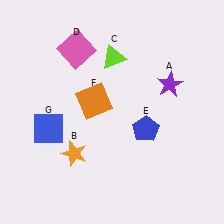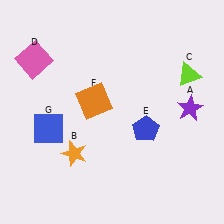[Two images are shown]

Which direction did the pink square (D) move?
The pink square (D) moved left.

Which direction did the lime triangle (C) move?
The lime triangle (C) moved right.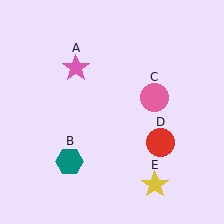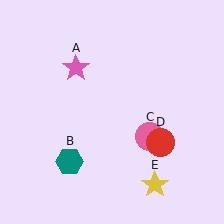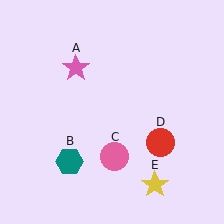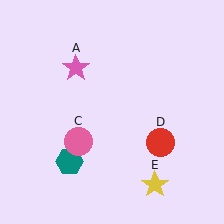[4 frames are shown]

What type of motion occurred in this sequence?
The pink circle (object C) rotated clockwise around the center of the scene.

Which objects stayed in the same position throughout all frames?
Pink star (object A) and teal hexagon (object B) and red circle (object D) and yellow star (object E) remained stationary.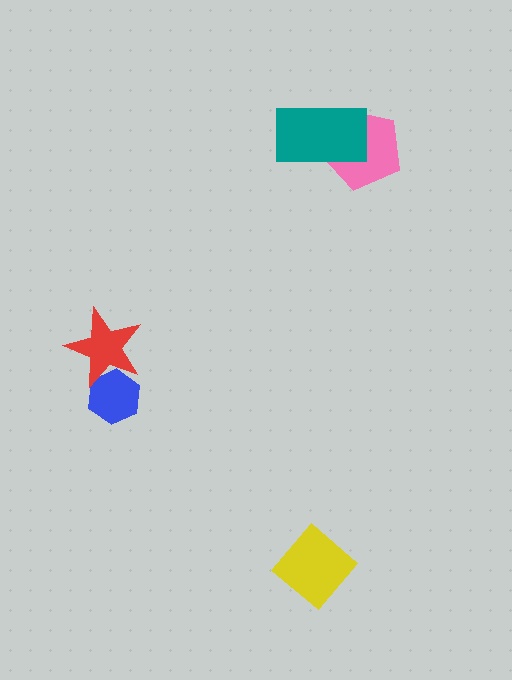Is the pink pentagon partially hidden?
Yes, it is partially covered by another shape.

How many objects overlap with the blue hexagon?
1 object overlaps with the blue hexagon.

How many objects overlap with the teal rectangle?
1 object overlaps with the teal rectangle.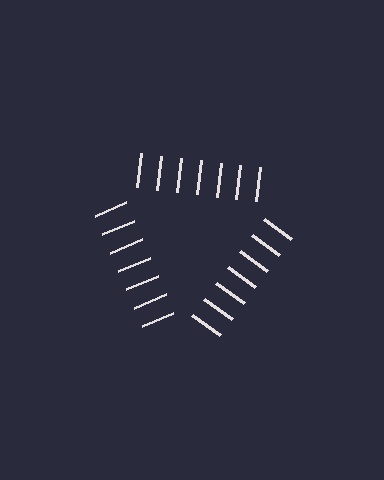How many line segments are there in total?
21 — 7 along each of the 3 edges.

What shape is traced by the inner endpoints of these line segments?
An illusory triangle — the line segments terminate on its edges but no continuous stroke is drawn.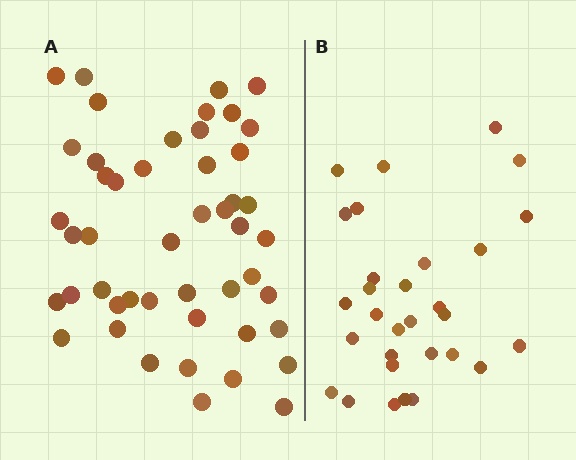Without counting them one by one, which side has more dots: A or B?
Region A (the left region) has more dots.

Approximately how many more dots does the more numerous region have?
Region A has approximately 20 more dots than region B.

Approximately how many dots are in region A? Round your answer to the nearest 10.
About 50 dots. (The exact count is 48, which rounds to 50.)